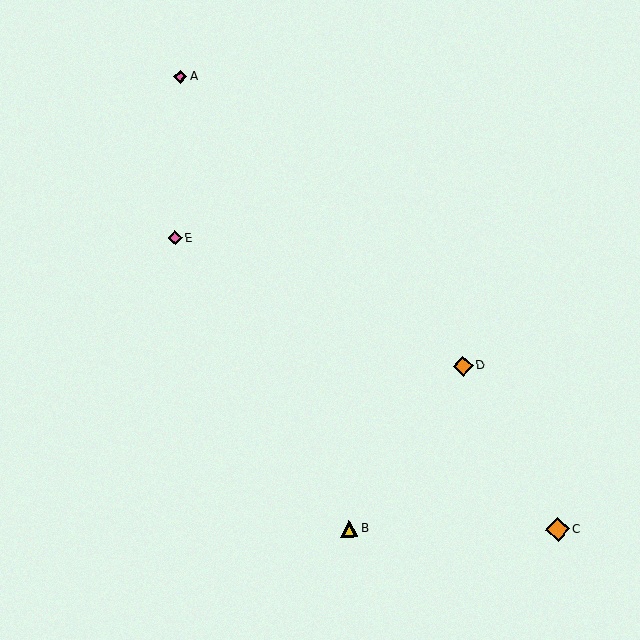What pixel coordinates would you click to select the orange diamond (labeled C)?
Click at (558, 530) to select the orange diamond C.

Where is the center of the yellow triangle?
The center of the yellow triangle is at (349, 529).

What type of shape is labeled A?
Shape A is a pink diamond.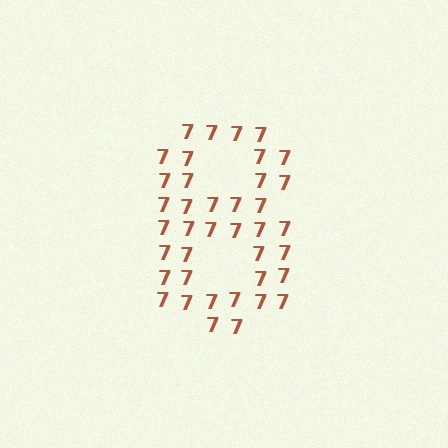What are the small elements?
The small elements are digit 7's.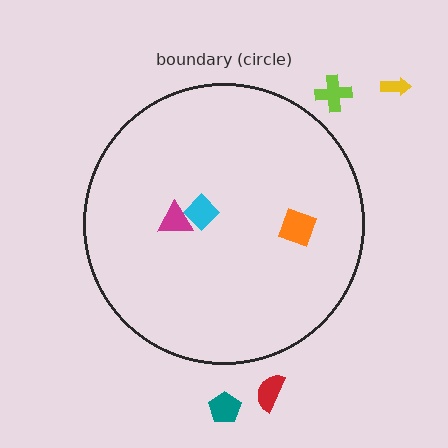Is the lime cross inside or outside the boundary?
Outside.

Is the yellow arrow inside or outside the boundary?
Outside.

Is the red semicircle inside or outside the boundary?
Outside.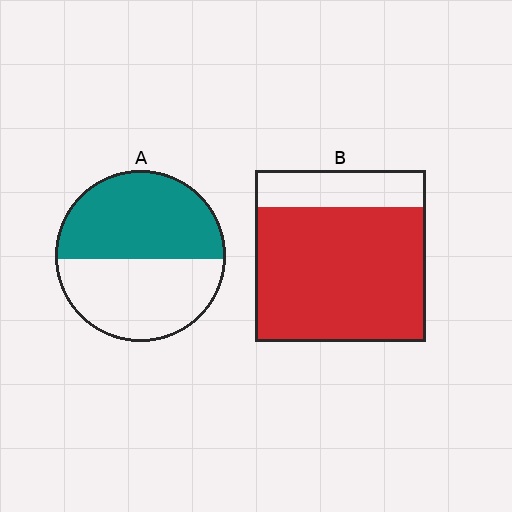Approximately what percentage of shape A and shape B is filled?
A is approximately 50% and B is approximately 80%.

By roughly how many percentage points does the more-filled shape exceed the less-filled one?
By roughly 25 percentage points (B over A).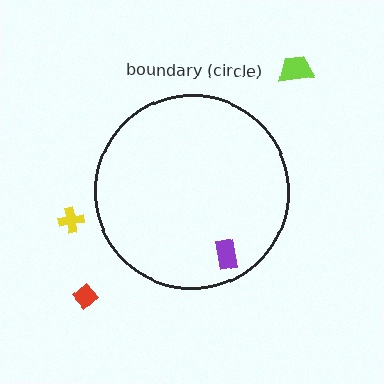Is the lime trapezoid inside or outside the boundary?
Outside.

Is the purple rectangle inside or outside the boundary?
Inside.